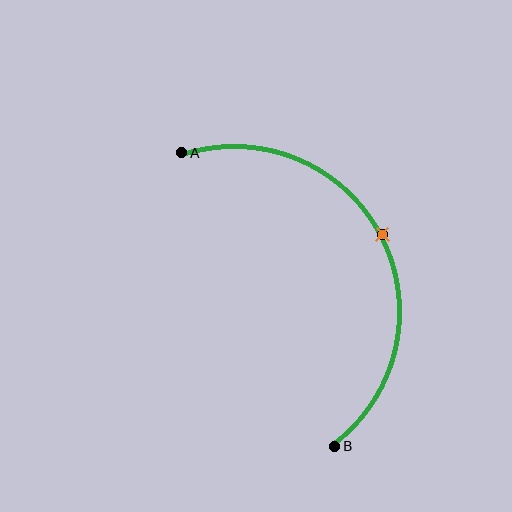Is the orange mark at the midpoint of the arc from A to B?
Yes. The orange mark lies on the arc at equal arc-length from both A and B — it is the arc midpoint.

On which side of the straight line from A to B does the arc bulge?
The arc bulges to the right of the straight line connecting A and B.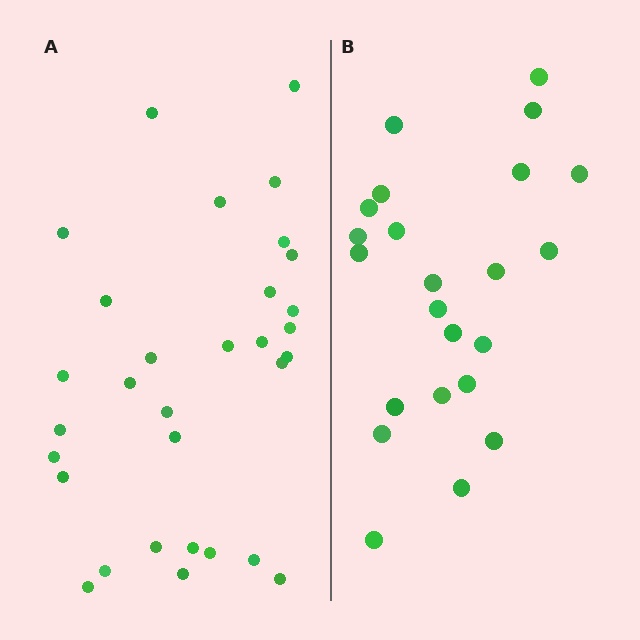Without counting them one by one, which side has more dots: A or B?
Region A (the left region) has more dots.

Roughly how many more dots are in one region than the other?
Region A has roughly 8 or so more dots than region B.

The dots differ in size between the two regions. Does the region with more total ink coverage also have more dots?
No. Region B has more total ink coverage because its dots are larger, but region A actually contains more individual dots. Total area can be misleading — the number of items is what matters here.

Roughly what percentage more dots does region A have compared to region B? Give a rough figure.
About 35% more.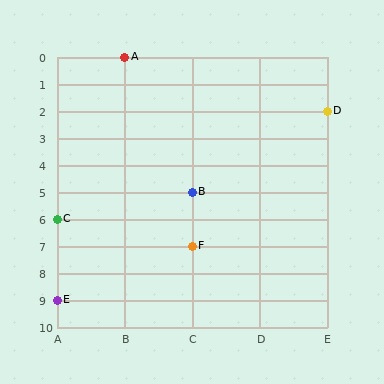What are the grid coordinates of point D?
Point D is at grid coordinates (E, 2).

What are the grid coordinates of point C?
Point C is at grid coordinates (A, 6).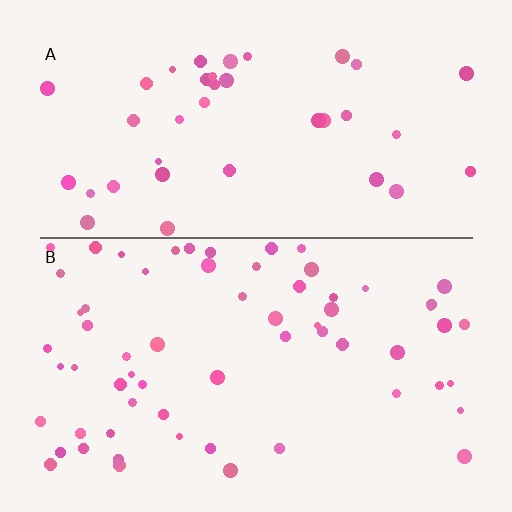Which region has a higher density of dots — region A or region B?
B (the bottom).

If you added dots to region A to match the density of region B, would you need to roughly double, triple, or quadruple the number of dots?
Approximately double.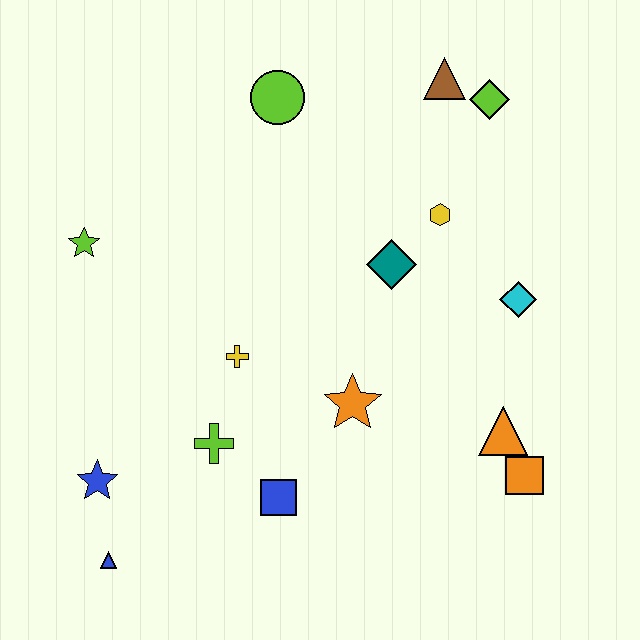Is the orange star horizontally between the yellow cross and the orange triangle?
Yes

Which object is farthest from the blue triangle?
The lime diamond is farthest from the blue triangle.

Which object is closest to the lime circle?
The brown triangle is closest to the lime circle.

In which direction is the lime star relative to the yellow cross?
The lime star is to the left of the yellow cross.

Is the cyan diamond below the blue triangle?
No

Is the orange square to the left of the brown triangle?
No